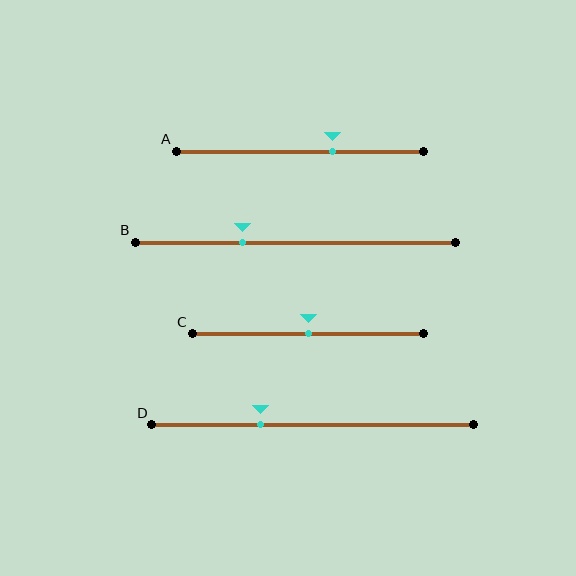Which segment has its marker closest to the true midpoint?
Segment C has its marker closest to the true midpoint.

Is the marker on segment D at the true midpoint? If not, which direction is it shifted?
No, the marker on segment D is shifted to the left by about 16% of the segment length.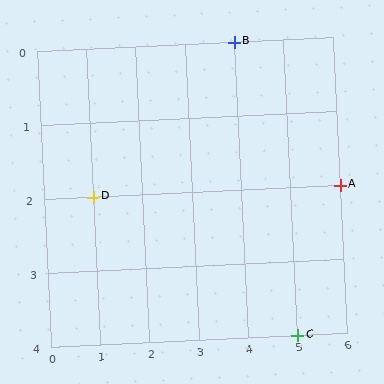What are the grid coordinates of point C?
Point C is at grid coordinates (5, 4).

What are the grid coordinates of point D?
Point D is at grid coordinates (1, 2).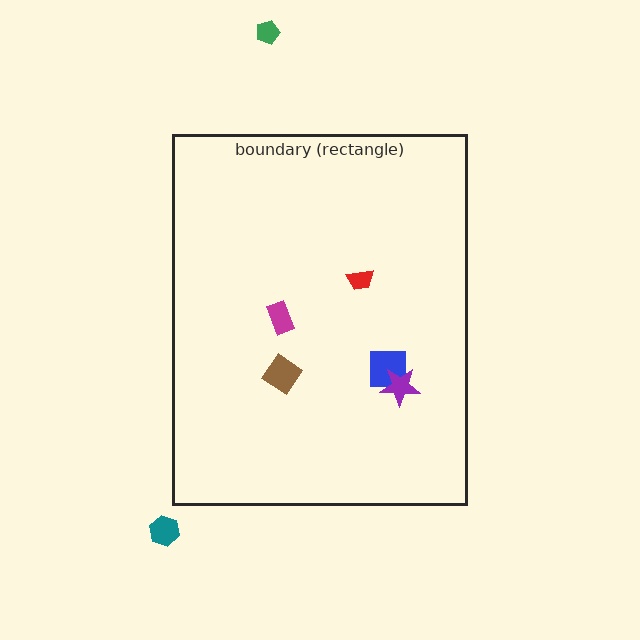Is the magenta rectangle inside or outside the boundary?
Inside.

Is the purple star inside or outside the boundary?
Inside.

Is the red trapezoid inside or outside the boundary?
Inside.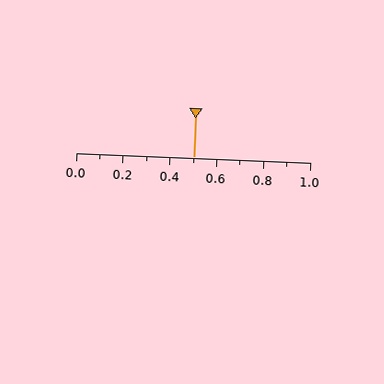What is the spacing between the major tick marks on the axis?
The major ticks are spaced 0.2 apart.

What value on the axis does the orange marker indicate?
The marker indicates approximately 0.5.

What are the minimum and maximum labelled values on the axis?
The axis runs from 0.0 to 1.0.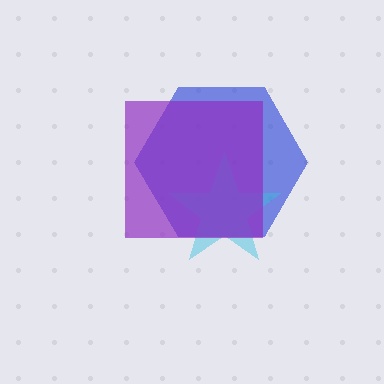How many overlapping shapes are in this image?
There are 3 overlapping shapes in the image.